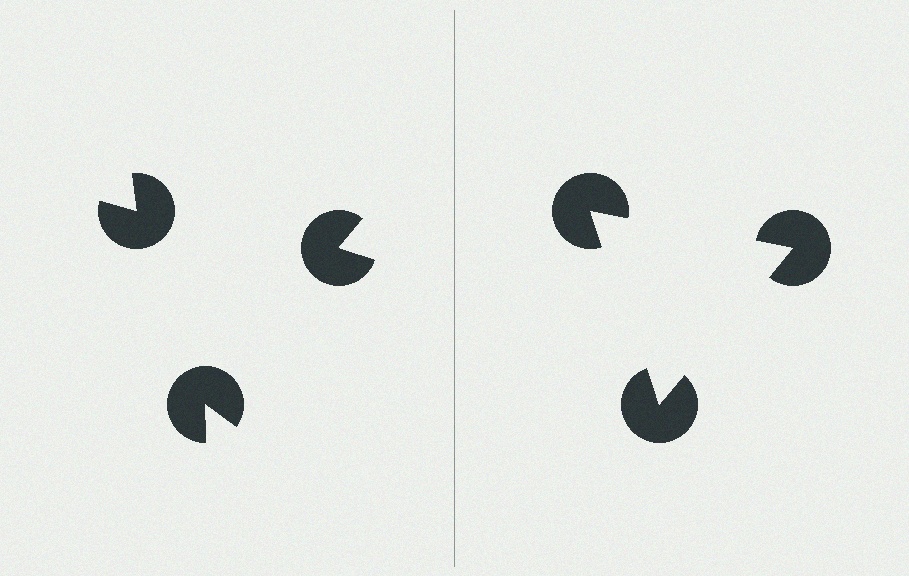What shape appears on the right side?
An illusory triangle.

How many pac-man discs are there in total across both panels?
6 — 3 on each side.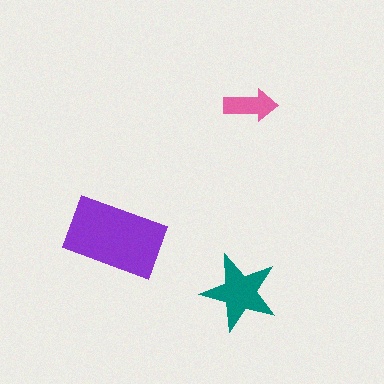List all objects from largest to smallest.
The purple rectangle, the teal star, the pink arrow.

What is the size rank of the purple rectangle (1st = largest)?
1st.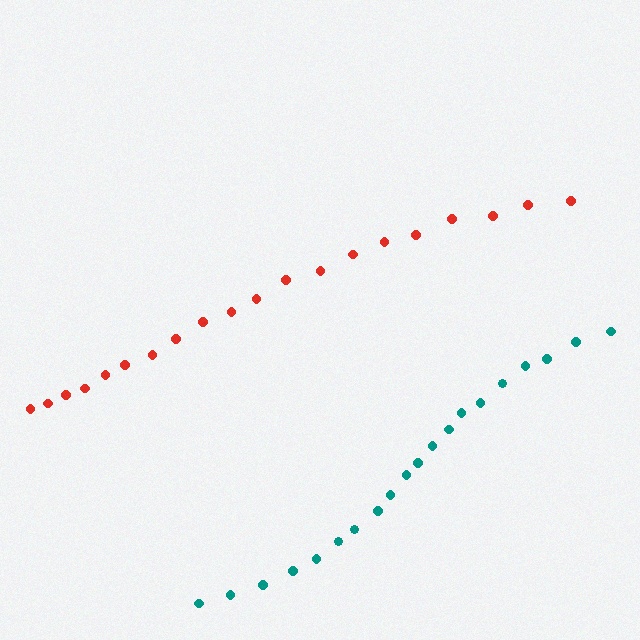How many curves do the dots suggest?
There are 2 distinct paths.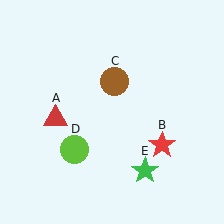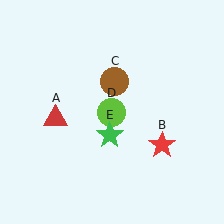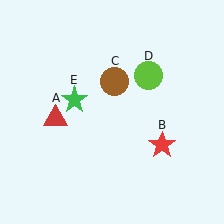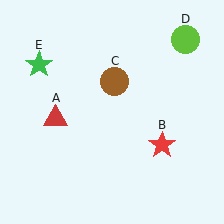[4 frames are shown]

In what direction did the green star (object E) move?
The green star (object E) moved up and to the left.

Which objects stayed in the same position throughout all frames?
Red triangle (object A) and red star (object B) and brown circle (object C) remained stationary.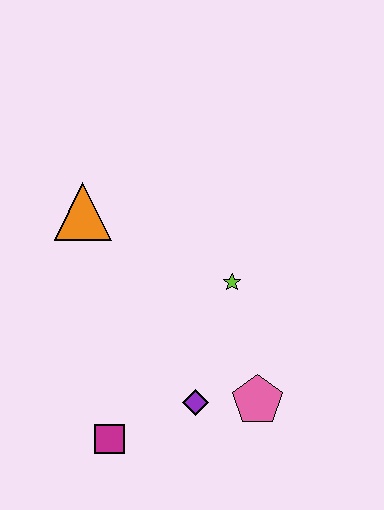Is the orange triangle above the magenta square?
Yes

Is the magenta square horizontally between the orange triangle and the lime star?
Yes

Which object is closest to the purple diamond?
The pink pentagon is closest to the purple diamond.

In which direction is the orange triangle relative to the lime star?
The orange triangle is to the left of the lime star.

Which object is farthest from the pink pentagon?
The orange triangle is farthest from the pink pentagon.